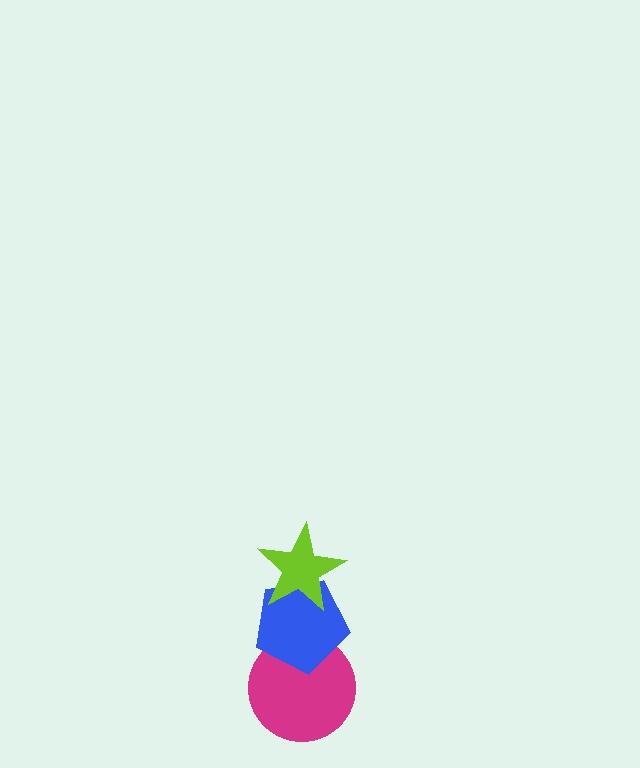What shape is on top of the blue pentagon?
The lime star is on top of the blue pentagon.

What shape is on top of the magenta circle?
The blue pentagon is on top of the magenta circle.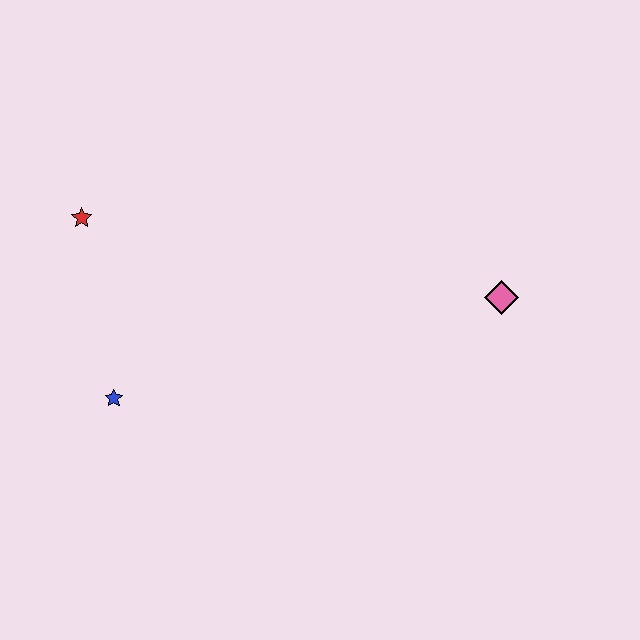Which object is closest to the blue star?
The red star is closest to the blue star.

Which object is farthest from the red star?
The pink diamond is farthest from the red star.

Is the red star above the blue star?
Yes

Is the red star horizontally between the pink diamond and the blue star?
No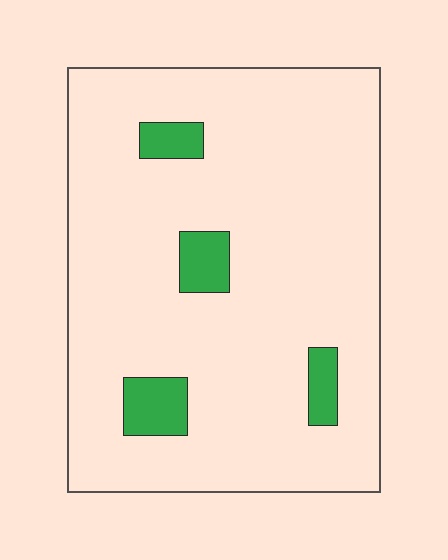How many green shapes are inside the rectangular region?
4.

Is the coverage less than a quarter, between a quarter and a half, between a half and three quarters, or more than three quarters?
Less than a quarter.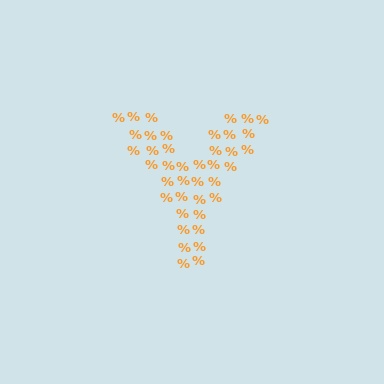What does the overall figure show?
The overall figure shows the letter Y.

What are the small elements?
The small elements are percent signs.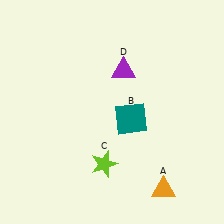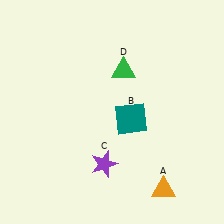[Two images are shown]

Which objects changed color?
C changed from lime to purple. D changed from purple to green.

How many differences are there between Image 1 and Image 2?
There are 2 differences between the two images.